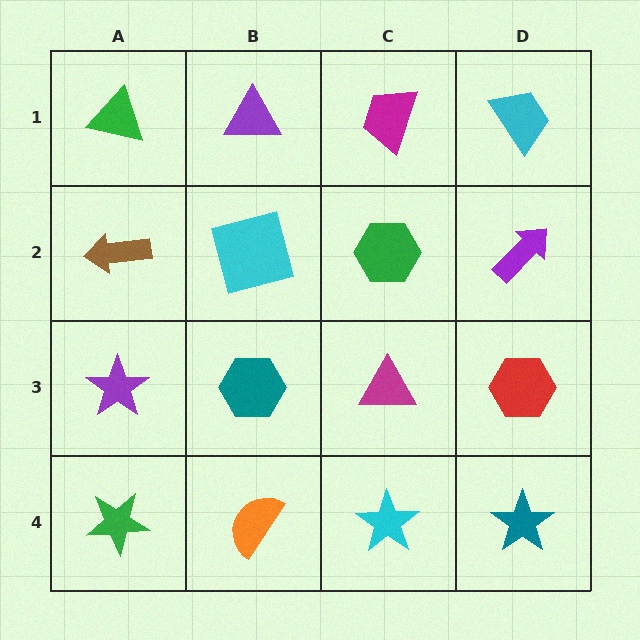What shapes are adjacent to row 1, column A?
A brown arrow (row 2, column A), a purple triangle (row 1, column B).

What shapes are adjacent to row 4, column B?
A teal hexagon (row 3, column B), a green star (row 4, column A), a cyan star (row 4, column C).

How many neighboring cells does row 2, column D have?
3.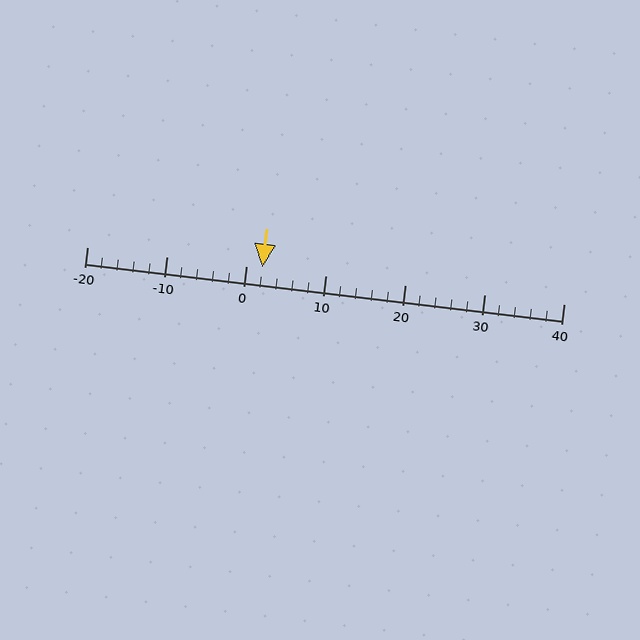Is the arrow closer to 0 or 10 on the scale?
The arrow is closer to 0.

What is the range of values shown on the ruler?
The ruler shows values from -20 to 40.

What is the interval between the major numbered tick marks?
The major tick marks are spaced 10 units apart.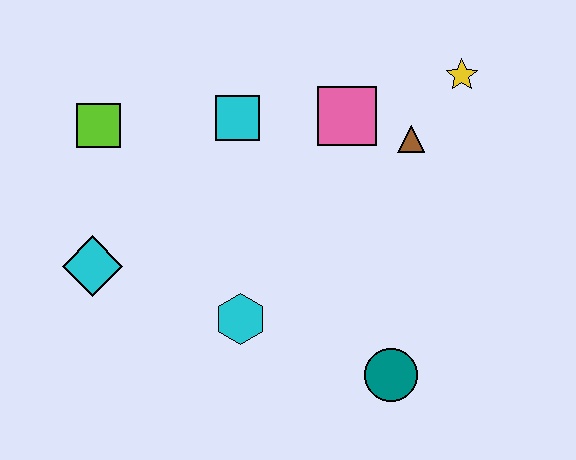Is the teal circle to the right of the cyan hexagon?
Yes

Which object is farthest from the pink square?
The cyan diamond is farthest from the pink square.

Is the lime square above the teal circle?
Yes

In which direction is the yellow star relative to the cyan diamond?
The yellow star is to the right of the cyan diamond.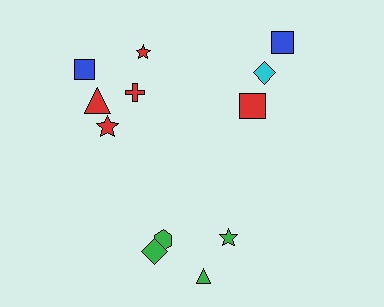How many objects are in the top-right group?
There are 3 objects.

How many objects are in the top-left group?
There are 5 objects.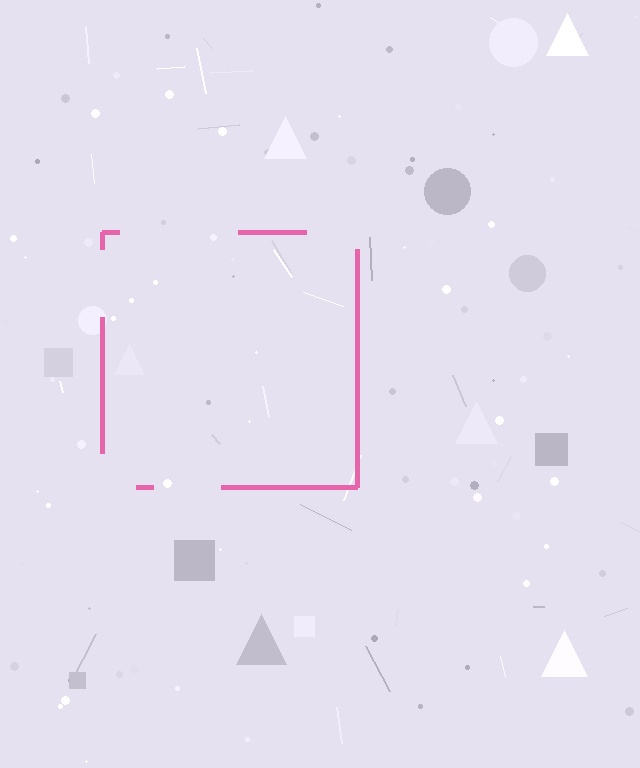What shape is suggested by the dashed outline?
The dashed outline suggests a square.